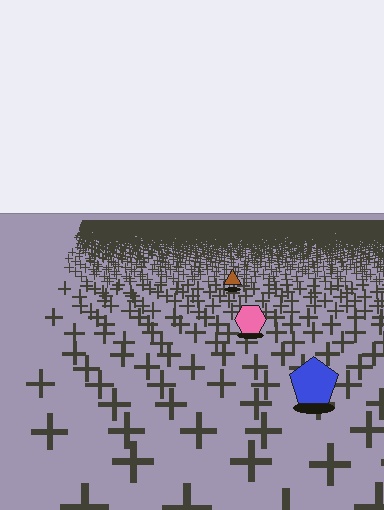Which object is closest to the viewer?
The blue pentagon is closest. The texture marks near it are larger and more spread out.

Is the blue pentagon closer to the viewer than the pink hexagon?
Yes. The blue pentagon is closer — you can tell from the texture gradient: the ground texture is coarser near it.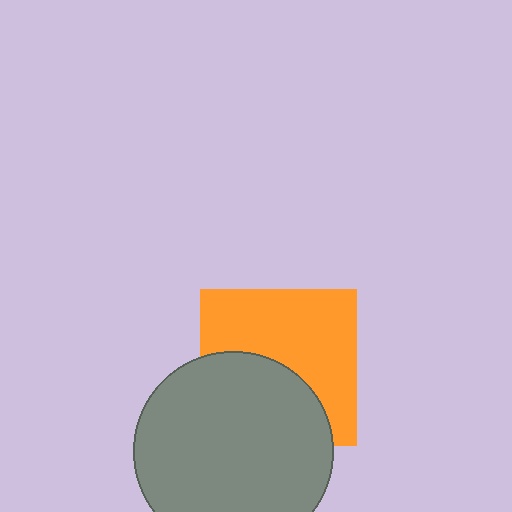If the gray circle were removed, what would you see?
You would see the complete orange square.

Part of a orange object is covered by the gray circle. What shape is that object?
It is a square.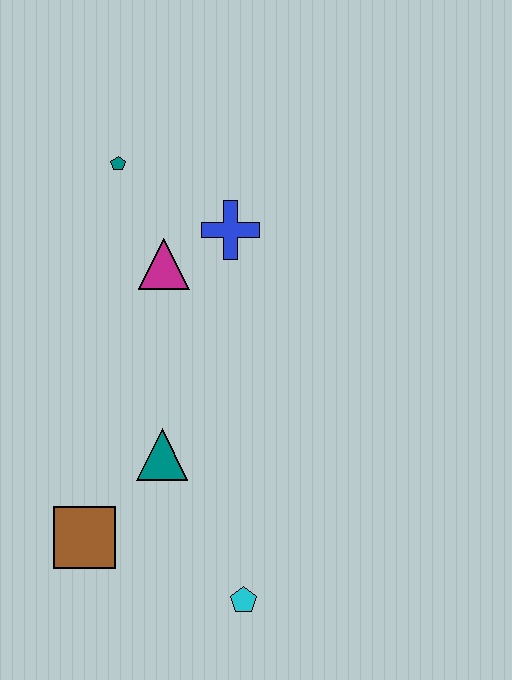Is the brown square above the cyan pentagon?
Yes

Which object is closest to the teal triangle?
The brown square is closest to the teal triangle.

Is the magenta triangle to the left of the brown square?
No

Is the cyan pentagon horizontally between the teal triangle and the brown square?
No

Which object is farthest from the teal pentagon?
The cyan pentagon is farthest from the teal pentagon.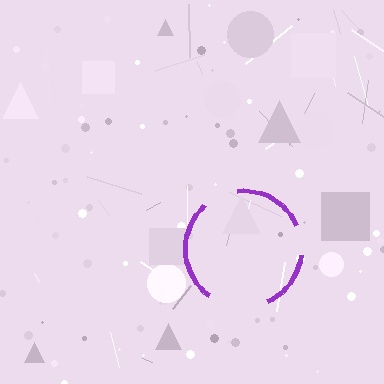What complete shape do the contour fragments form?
The contour fragments form a circle.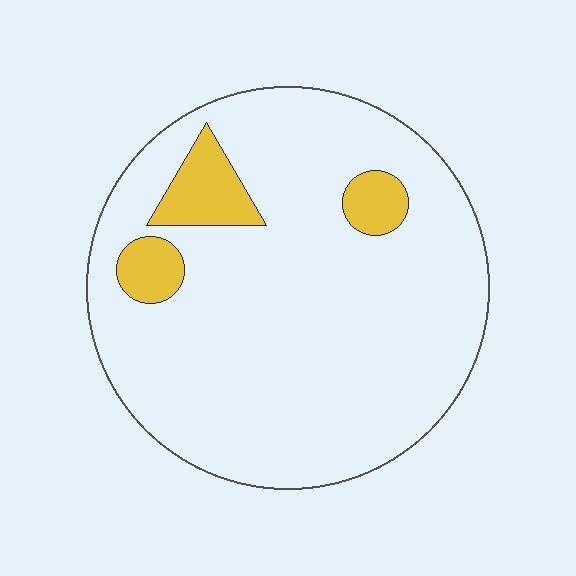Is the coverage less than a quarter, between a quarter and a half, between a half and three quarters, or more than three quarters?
Less than a quarter.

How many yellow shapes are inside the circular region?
3.